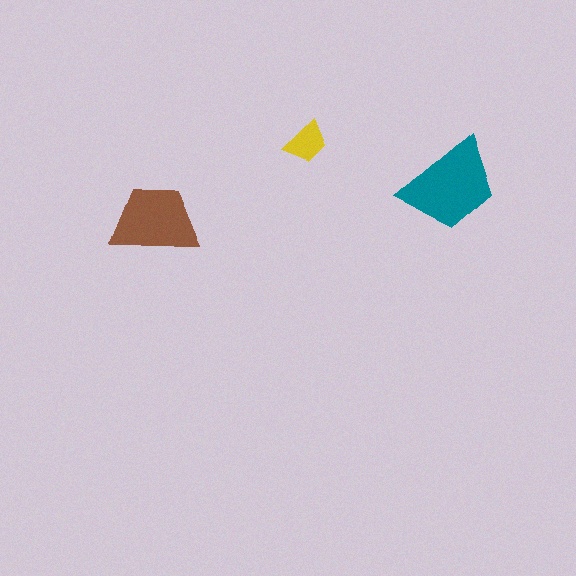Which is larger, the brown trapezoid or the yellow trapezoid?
The brown one.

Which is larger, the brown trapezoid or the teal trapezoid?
The teal one.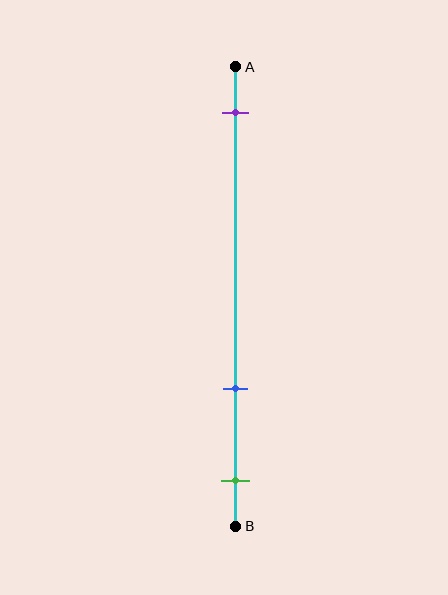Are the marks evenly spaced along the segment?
No, the marks are not evenly spaced.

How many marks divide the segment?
There are 3 marks dividing the segment.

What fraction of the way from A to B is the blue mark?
The blue mark is approximately 70% (0.7) of the way from A to B.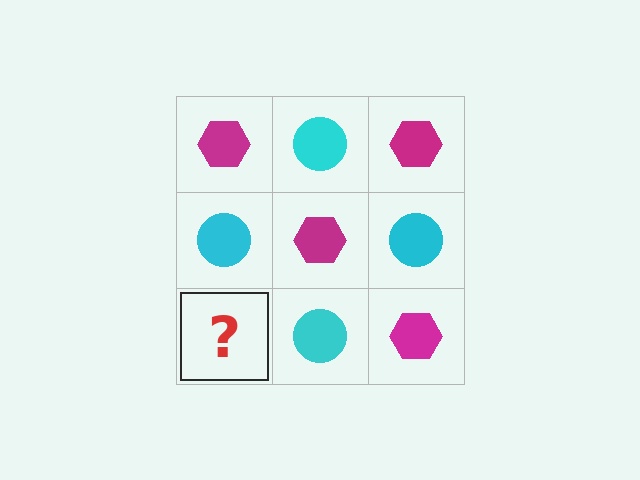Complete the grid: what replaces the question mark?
The question mark should be replaced with a magenta hexagon.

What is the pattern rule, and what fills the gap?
The rule is that it alternates magenta hexagon and cyan circle in a checkerboard pattern. The gap should be filled with a magenta hexagon.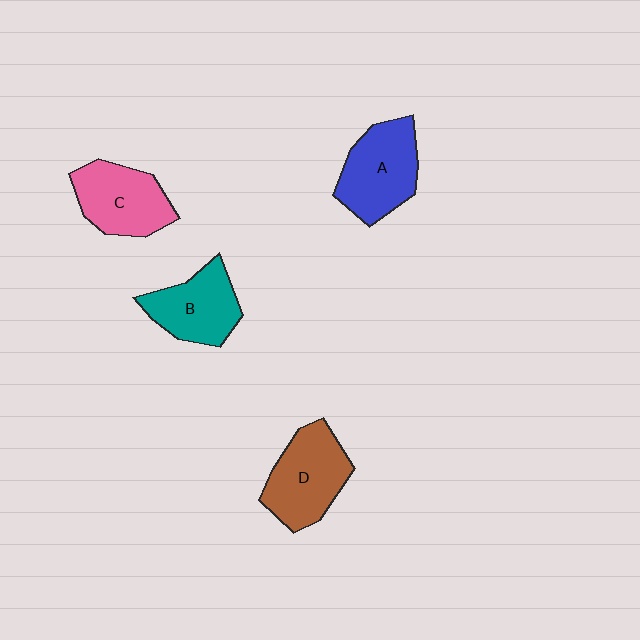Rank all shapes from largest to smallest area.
From largest to smallest: D (brown), A (blue), C (pink), B (teal).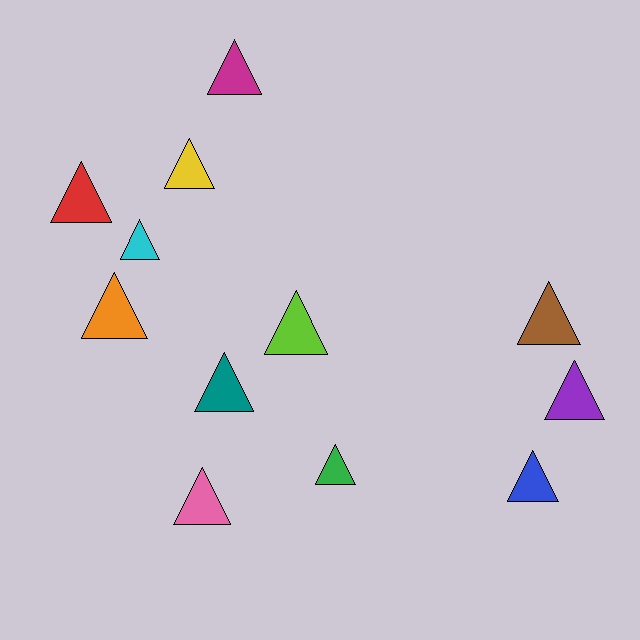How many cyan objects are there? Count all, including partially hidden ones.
There is 1 cyan object.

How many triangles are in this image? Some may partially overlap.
There are 12 triangles.